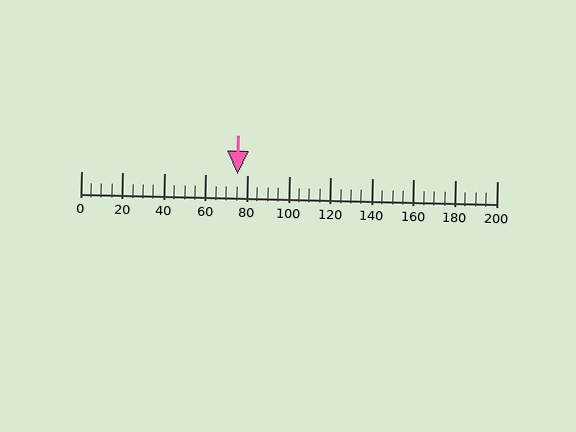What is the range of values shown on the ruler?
The ruler shows values from 0 to 200.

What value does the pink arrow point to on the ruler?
The pink arrow points to approximately 75.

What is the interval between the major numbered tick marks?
The major tick marks are spaced 20 units apart.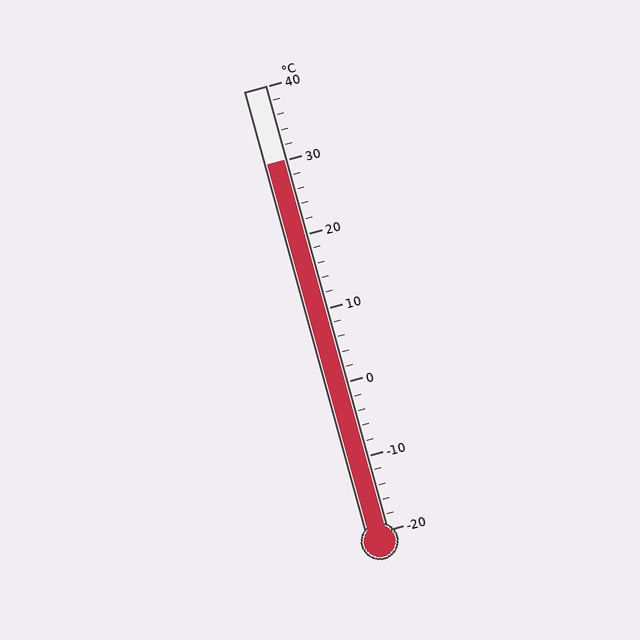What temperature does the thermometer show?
The thermometer shows approximately 30°C.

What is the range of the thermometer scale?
The thermometer scale ranges from -20°C to 40°C.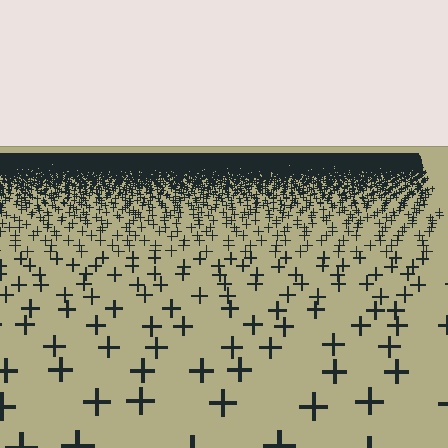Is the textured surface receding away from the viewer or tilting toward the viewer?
The surface is receding away from the viewer. Texture elements get smaller and denser toward the top.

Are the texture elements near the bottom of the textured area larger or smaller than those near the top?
Larger. Near the bottom, elements are closer to the viewer and appear at a bigger on-screen size.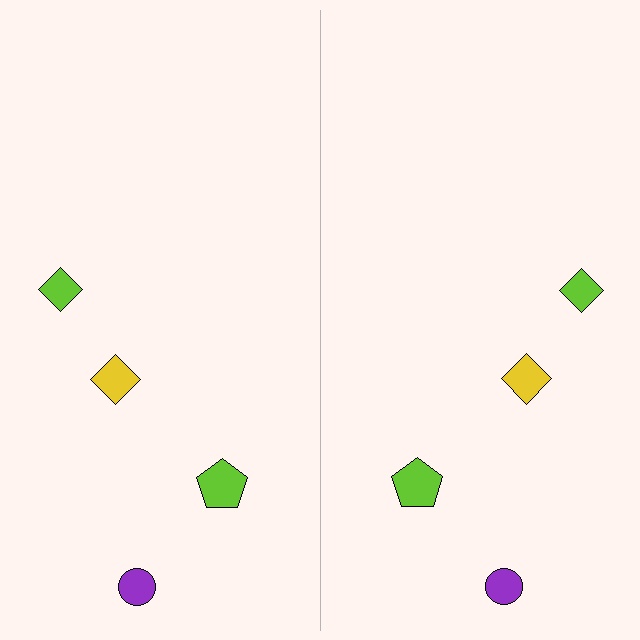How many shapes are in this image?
There are 8 shapes in this image.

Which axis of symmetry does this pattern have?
The pattern has a vertical axis of symmetry running through the center of the image.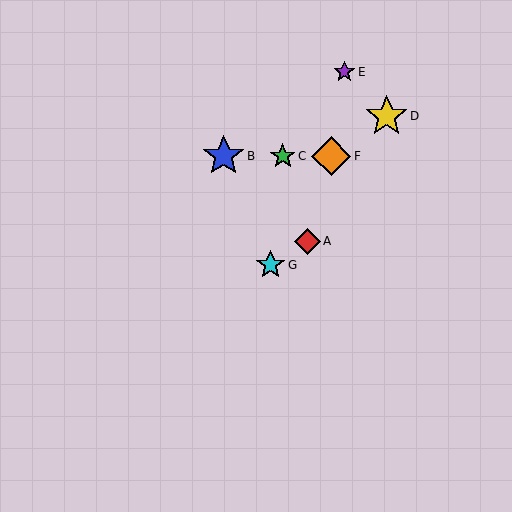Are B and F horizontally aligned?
Yes, both are at y≈156.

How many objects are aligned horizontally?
3 objects (B, C, F) are aligned horizontally.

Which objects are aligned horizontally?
Objects B, C, F are aligned horizontally.